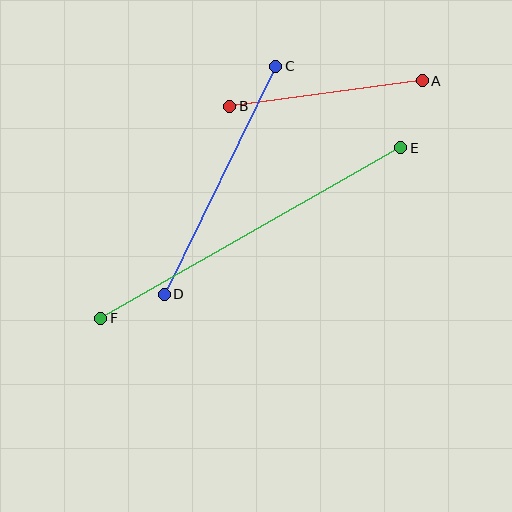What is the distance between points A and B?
The distance is approximately 194 pixels.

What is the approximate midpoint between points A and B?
The midpoint is at approximately (326, 94) pixels.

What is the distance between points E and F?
The distance is approximately 345 pixels.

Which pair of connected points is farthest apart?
Points E and F are farthest apart.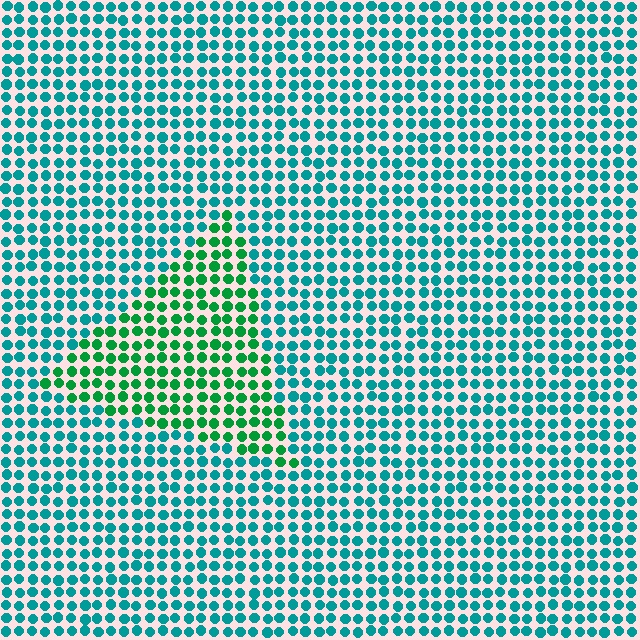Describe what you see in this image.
The image is filled with small teal elements in a uniform arrangement. A triangle-shaped region is visible where the elements are tinted to a slightly different hue, forming a subtle color boundary.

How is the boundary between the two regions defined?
The boundary is defined purely by a slight shift in hue (about 38 degrees). Spacing, size, and orientation are identical on both sides.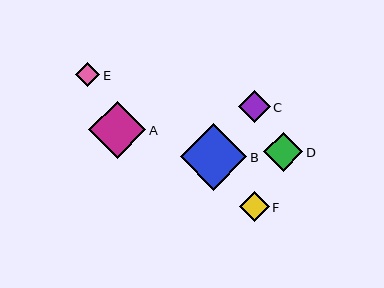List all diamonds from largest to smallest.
From largest to smallest: B, A, D, C, F, E.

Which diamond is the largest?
Diamond B is the largest with a size of approximately 67 pixels.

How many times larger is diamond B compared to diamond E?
Diamond B is approximately 2.8 times the size of diamond E.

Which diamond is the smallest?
Diamond E is the smallest with a size of approximately 24 pixels.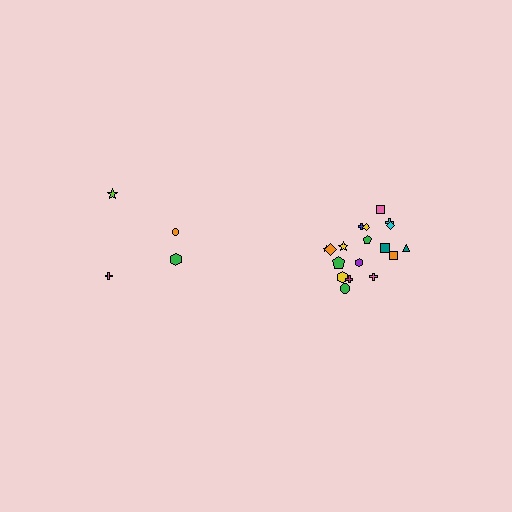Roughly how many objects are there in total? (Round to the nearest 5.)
Roughly 20 objects in total.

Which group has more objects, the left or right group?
The right group.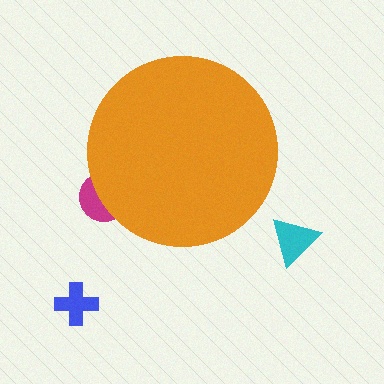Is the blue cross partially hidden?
No, the blue cross is fully visible.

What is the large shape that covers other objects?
An orange circle.